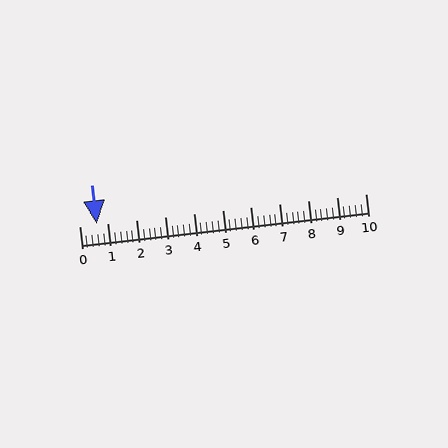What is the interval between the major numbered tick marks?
The major tick marks are spaced 1 units apart.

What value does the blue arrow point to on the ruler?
The blue arrow points to approximately 0.6.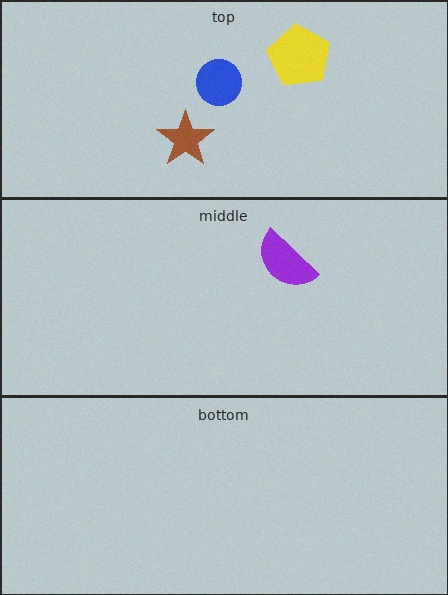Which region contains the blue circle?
The top region.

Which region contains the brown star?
The top region.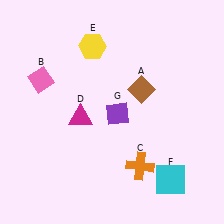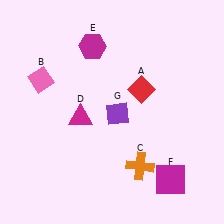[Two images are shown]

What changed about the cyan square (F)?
In Image 1, F is cyan. In Image 2, it changed to magenta.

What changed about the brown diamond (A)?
In Image 1, A is brown. In Image 2, it changed to red.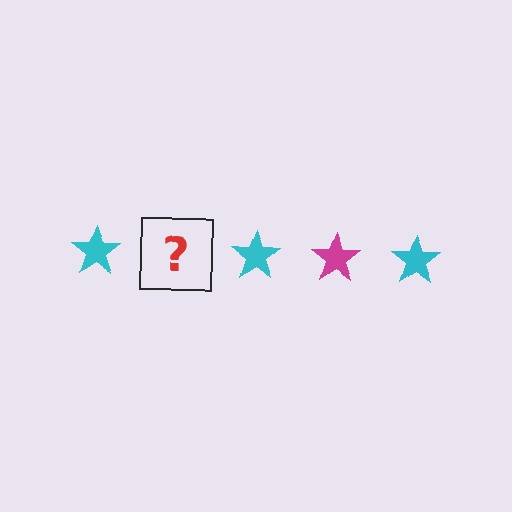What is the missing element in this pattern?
The missing element is a magenta star.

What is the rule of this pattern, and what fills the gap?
The rule is that the pattern cycles through cyan, magenta stars. The gap should be filled with a magenta star.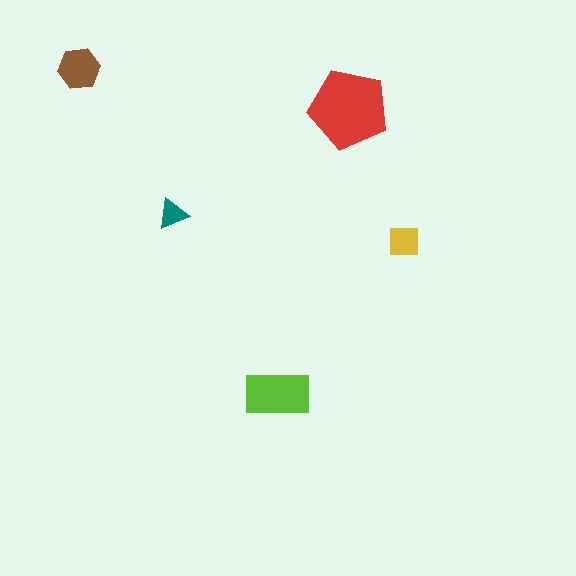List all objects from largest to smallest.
The red pentagon, the lime rectangle, the brown hexagon, the yellow square, the teal triangle.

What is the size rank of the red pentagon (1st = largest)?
1st.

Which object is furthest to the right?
The yellow square is rightmost.